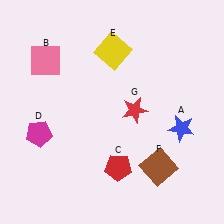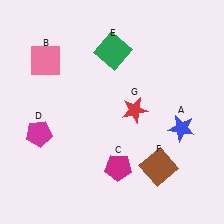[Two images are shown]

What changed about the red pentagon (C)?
In Image 1, C is red. In Image 2, it changed to magenta.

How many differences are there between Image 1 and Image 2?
There are 2 differences between the two images.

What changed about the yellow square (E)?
In Image 1, E is yellow. In Image 2, it changed to green.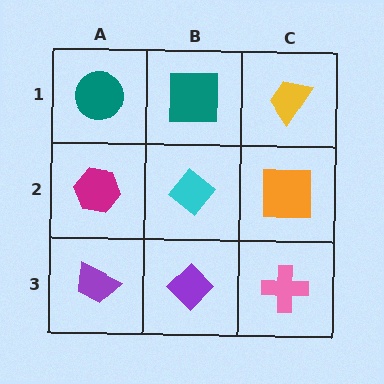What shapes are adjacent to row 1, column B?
A cyan diamond (row 2, column B), a teal circle (row 1, column A), a yellow trapezoid (row 1, column C).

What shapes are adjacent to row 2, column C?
A yellow trapezoid (row 1, column C), a pink cross (row 3, column C), a cyan diamond (row 2, column B).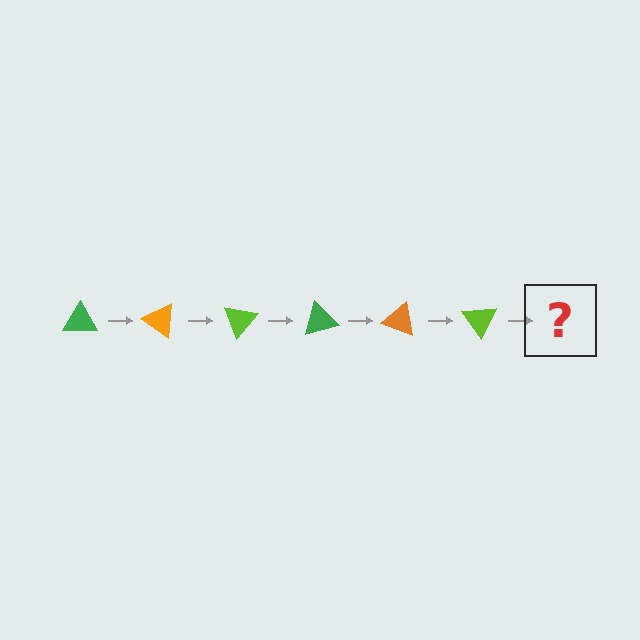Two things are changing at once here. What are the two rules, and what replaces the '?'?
The two rules are that it rotates 35 degrees each step and the color cycles through green, orange, and lime. The '?' should be a green triangle, rotated 210 degrees from the start.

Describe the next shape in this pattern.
It should be a green triangle, rotated 210 degrees from the start.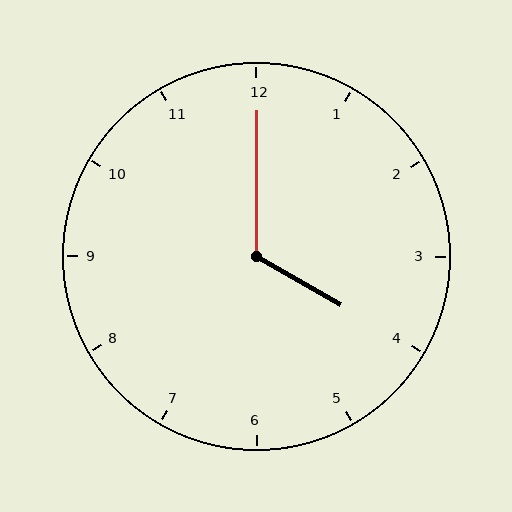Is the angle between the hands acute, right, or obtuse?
It is obtuse.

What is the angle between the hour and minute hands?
Approximately 120 degrees.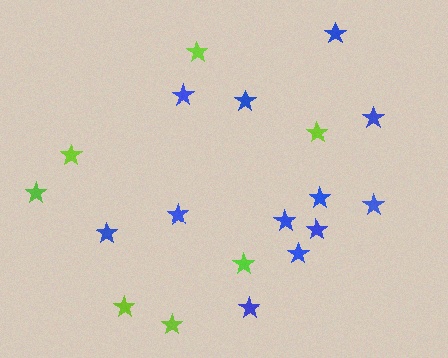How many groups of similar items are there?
There are 2 groups: one group of lime stars (7) and one group of blue stars (12).